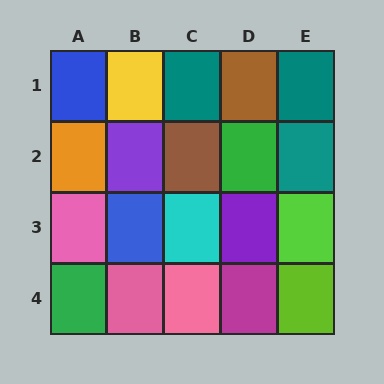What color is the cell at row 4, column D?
Magenta.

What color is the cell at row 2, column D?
Green.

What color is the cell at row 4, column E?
Lime.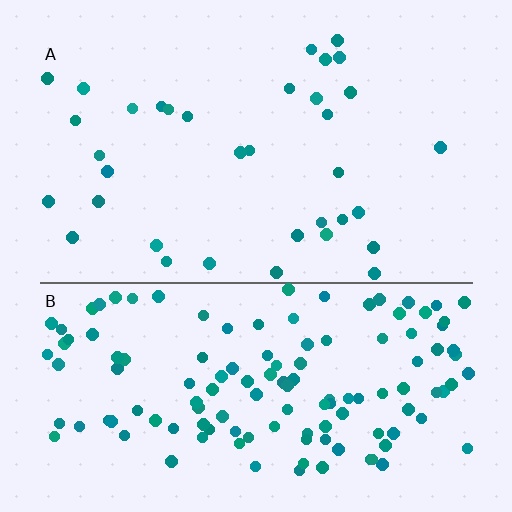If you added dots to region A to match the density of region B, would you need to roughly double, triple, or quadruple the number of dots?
Approximately quadruple.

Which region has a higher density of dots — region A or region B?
B (the bottom).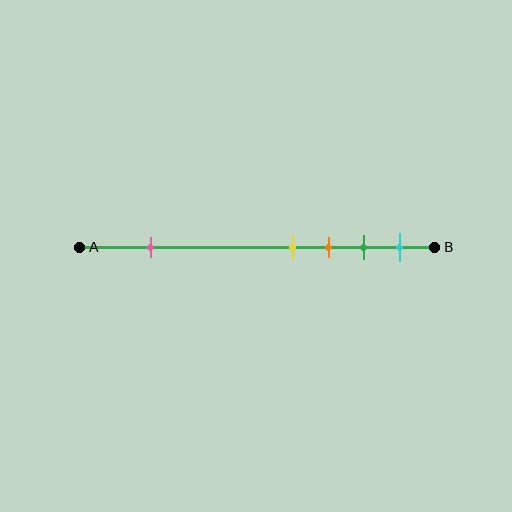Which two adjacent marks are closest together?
The yellow and orange marks are the closest adjacent pair.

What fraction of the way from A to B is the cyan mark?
The cyan mark is approximately 90% (0.9) of the way from A to B.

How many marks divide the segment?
There are 5 marks dividing the segment.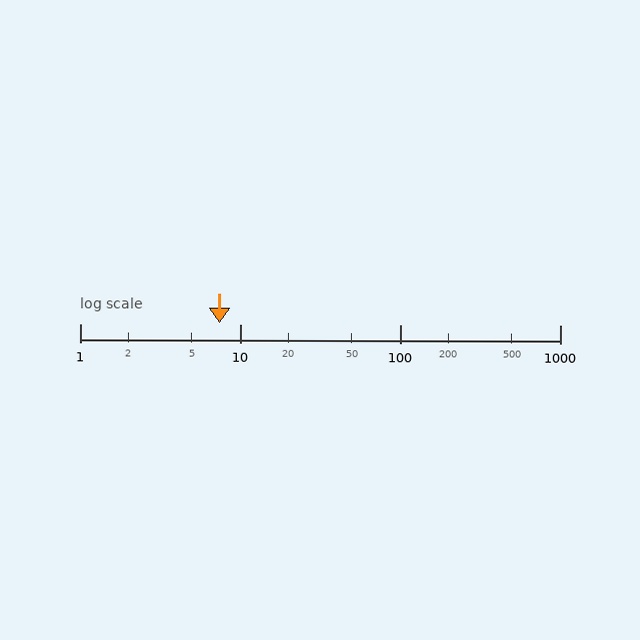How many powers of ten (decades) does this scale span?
The scale spans 3 decades, from 1 to 1000.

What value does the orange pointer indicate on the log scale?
The pointer indicates approximately 7.4.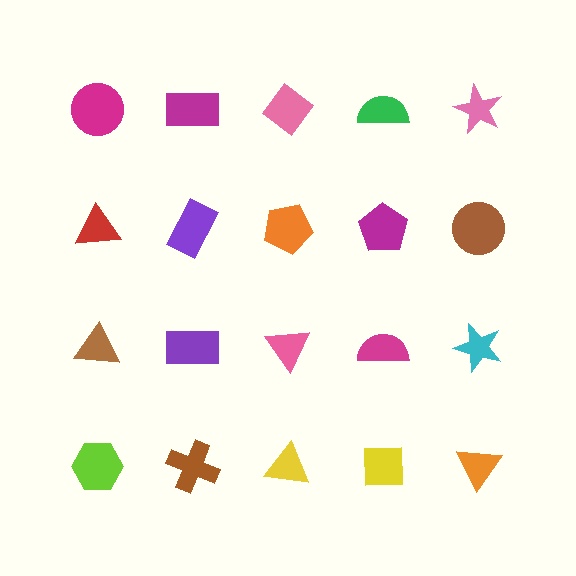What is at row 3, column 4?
A magenta semicircle.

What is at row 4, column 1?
A lime hexagon.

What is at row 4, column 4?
A yellow square.